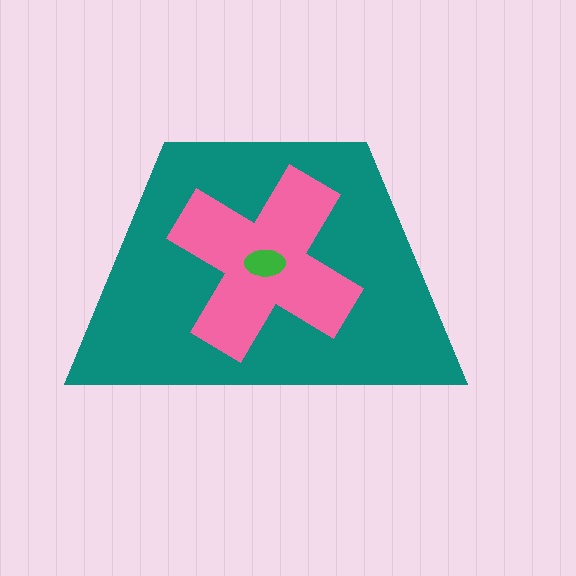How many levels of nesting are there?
3.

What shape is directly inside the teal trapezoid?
The pink cross.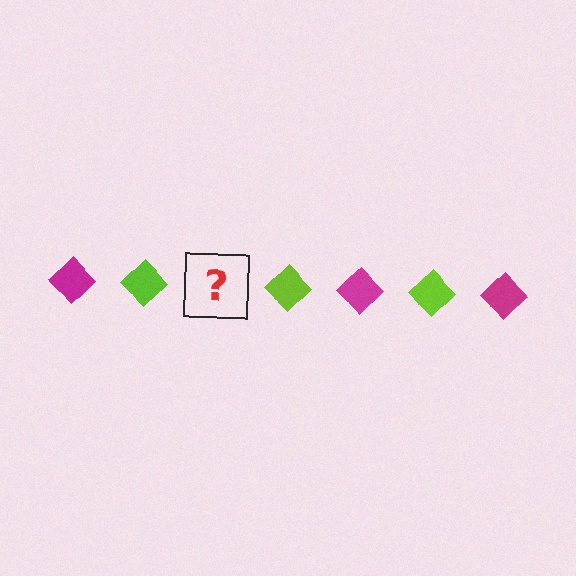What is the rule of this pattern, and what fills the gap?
The rule is that the pattern cycles through magenta, lime diamonds. The gap should be filled with a magenta diamond.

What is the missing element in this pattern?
The missing element is a magenta diamond.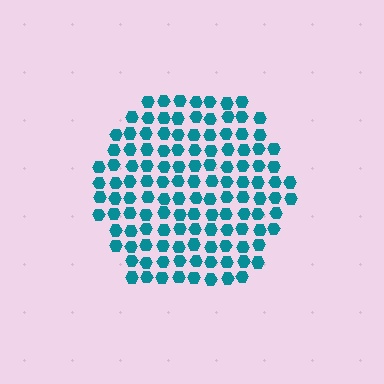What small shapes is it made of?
It is made of small hexagons.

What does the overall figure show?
The overall figure shows a hexagon.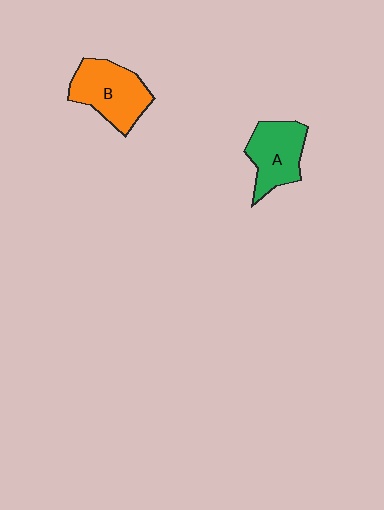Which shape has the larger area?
Shape B (orange).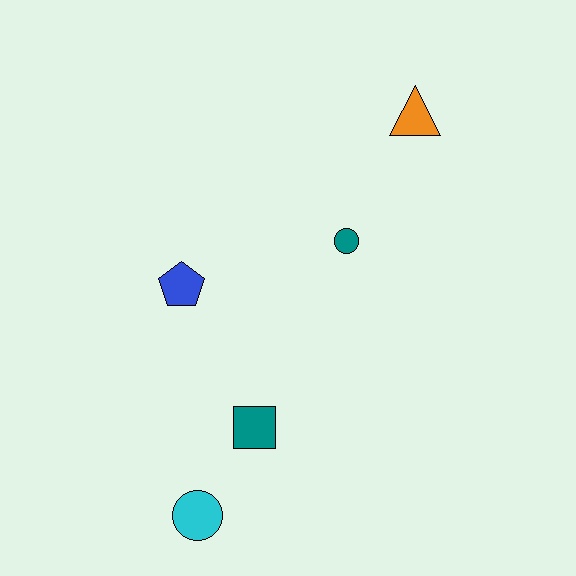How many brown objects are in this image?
There are no brown objects.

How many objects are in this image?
There are 5 objects.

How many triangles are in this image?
There is 1 triangle.